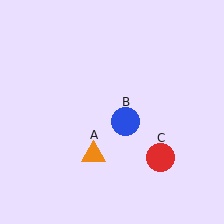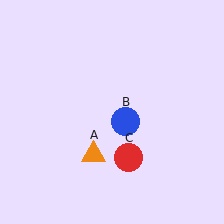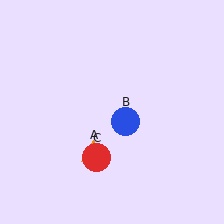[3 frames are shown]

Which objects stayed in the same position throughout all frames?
Orange triangle (object A) and blue circle (object B) remained stationary.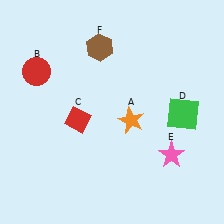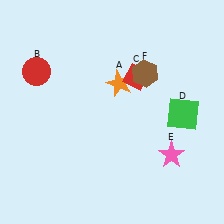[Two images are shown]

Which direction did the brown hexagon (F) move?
The brown hexagon (F) moved right.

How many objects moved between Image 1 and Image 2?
3 objects moved between the two images.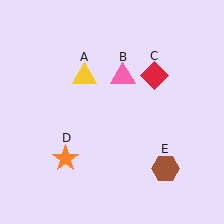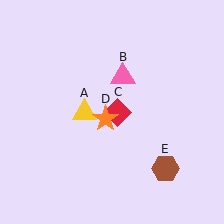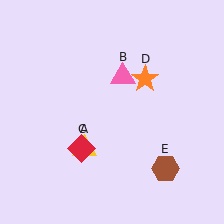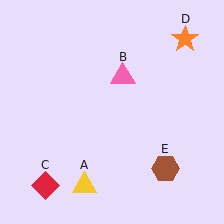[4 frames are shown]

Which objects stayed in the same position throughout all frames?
Pink triangle (object B) and brown hexagon (object E) remained stationary.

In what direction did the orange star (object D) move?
The orange star (object D) moved up and to the right.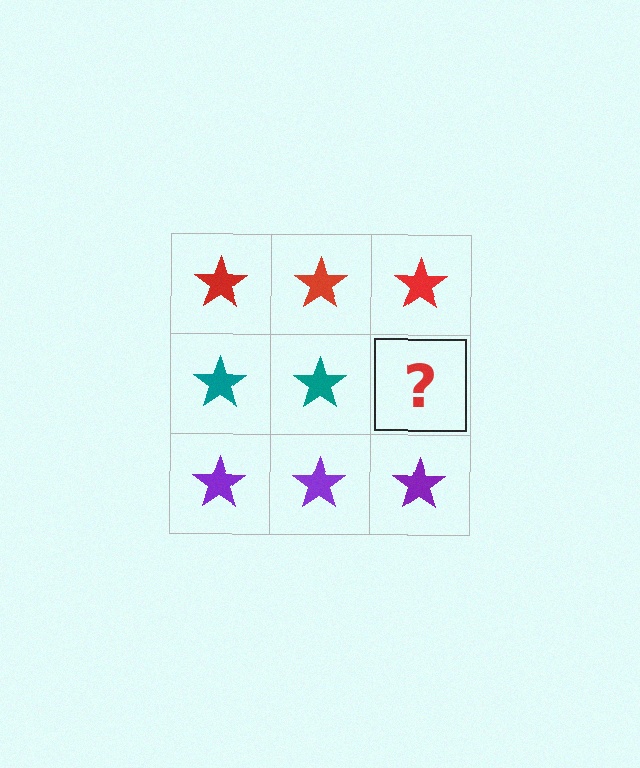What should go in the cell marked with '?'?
The missing cell should contain a teal star.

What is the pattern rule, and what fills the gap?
The rule is that each row has a consistent color. The gap should be filled with a teal star.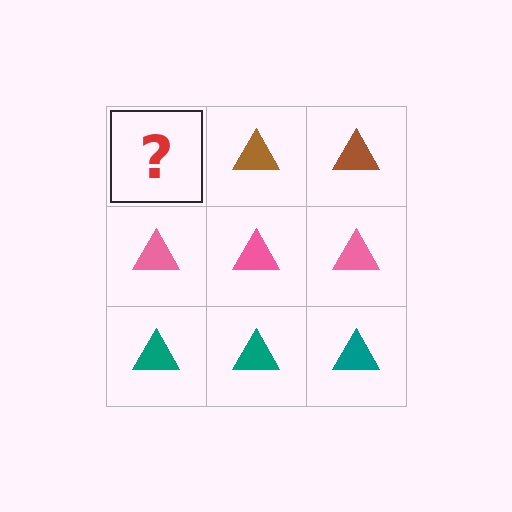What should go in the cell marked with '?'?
The missing cell should contain a brown triangle.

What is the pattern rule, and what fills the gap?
The rule is that each row has a consistent color. The gap should be filled with a brown triangle.